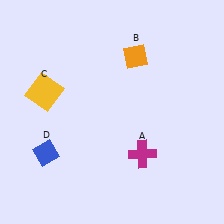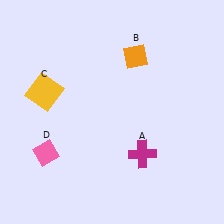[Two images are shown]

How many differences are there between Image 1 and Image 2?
There is 1 difference between the two images.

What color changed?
The diamond (D) changed from blue in Image 1 to pink in Image 2.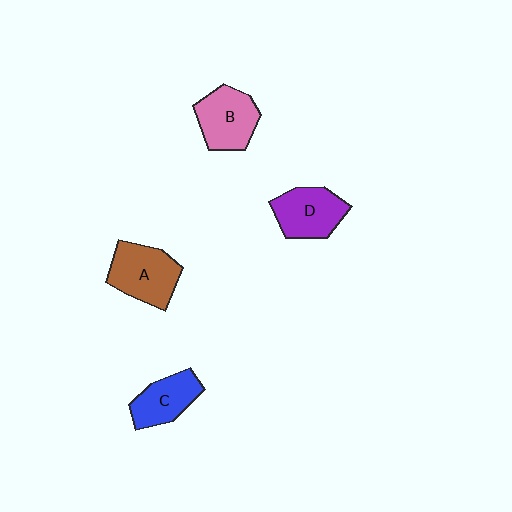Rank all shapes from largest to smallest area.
From largest to smallest: A (brown), B (pink), D (purple), C (blue).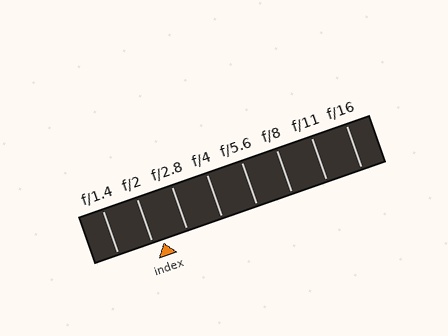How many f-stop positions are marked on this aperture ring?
There are 8 f-stop positions marked.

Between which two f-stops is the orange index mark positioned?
The index mark is between f/2 and f/2.8.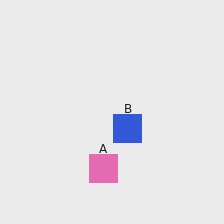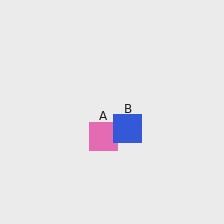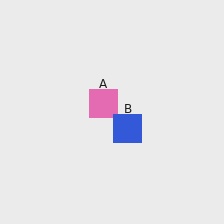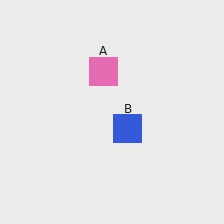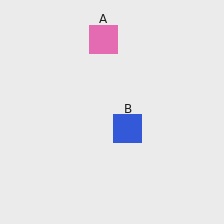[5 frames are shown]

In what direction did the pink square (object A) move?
The pink square (object A) moved up.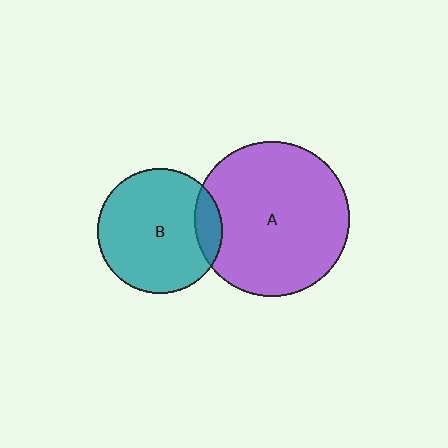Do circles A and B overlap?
Yes.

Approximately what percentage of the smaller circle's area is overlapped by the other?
Approximately 15%.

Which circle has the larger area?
Circle A (purple).